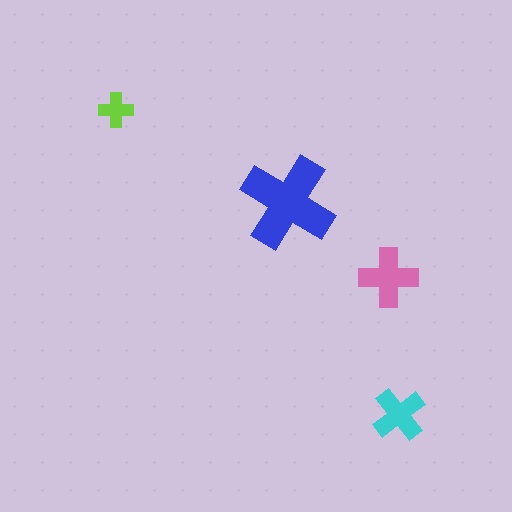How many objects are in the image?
There are 4 objects in the image.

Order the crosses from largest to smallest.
the blue one, the pink one, the cyan one, the lime one.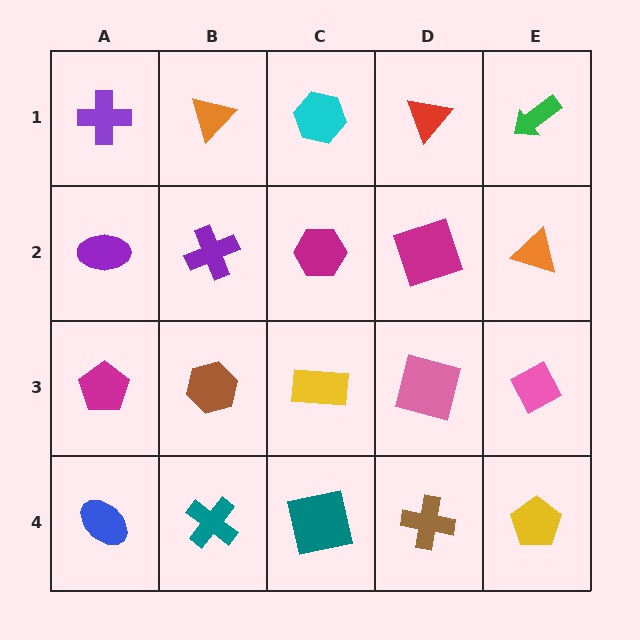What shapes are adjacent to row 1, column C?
A magenta hexagon (row 2, column C), an orange triangle (row 1, column B), a red triangle (row 1, column D).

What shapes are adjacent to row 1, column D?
A magenta square (row 2, column D), a cyan hexagon (row 1, column C), a green arrow (row 1, column E).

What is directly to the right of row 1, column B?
A cyan hexagon.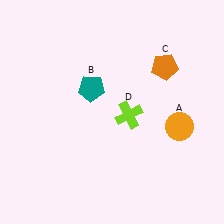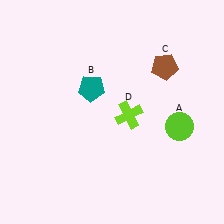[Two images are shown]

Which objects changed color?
A changed from orange to lime. C changed from orange to brown.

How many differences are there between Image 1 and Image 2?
There are 2 differences between the two images.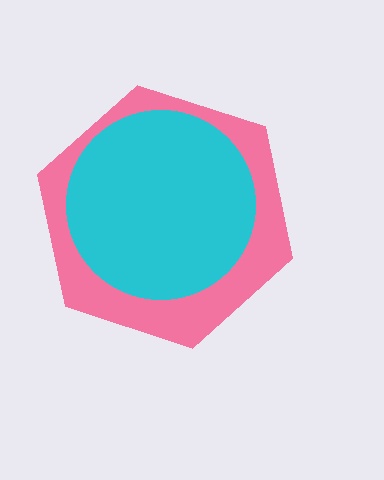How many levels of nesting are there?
2.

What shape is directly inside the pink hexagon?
The cyan circle.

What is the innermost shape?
The cyan circle.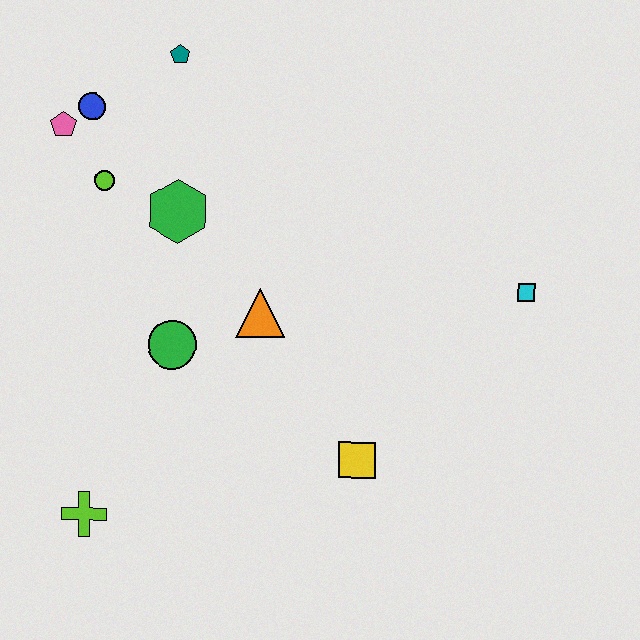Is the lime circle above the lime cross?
Yes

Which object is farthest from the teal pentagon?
The lime cross is farthest from the teal pentagon.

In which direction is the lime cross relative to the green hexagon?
The lime cross is below the green hexagon.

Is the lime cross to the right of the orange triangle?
No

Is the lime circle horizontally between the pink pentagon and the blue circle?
No